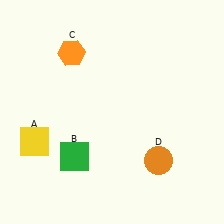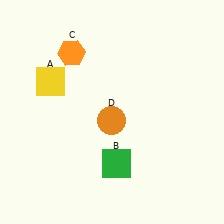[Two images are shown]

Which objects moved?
The objects that moved are: the yellow square (A), the green square (B), the orange circle (D).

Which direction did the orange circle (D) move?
The orange circle (D) moved left.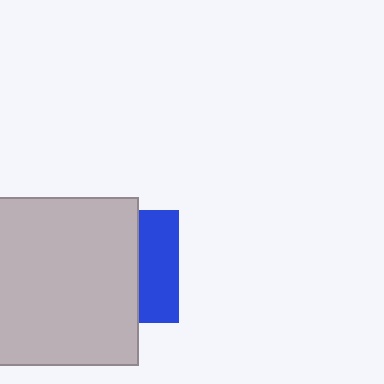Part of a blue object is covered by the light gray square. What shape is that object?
It is a square.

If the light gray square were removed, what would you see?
You would see the complete blue square.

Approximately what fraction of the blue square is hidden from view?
Roughly 65% of the blue square is hidden behind the light gray square.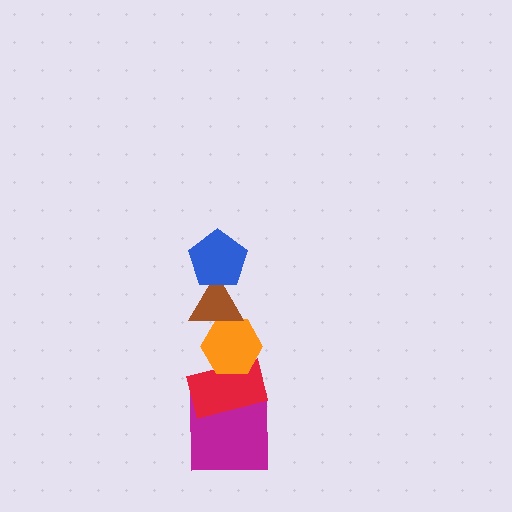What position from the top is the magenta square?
The magenta square is 5th from the top.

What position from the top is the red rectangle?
The red rectangle is 4th from the top.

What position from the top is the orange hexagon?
The orange hexagon is 3rd from the top.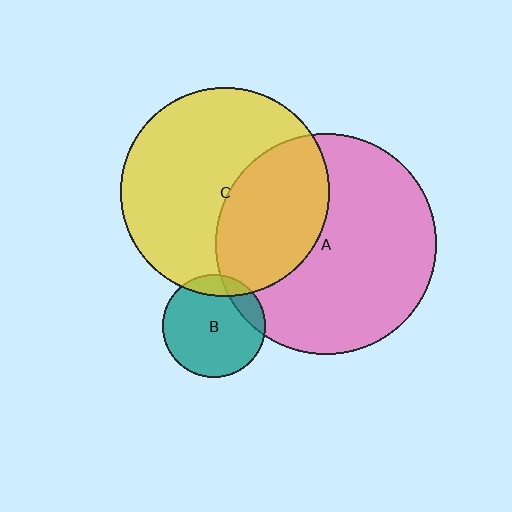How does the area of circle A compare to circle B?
Approximately 4.6 times.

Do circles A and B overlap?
Yes.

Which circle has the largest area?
Circle A (pink).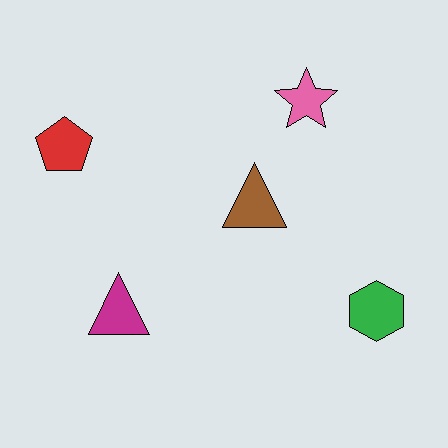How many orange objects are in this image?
There are no orange objects.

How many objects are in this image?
There are 5 objects.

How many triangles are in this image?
There are 2 triangles.